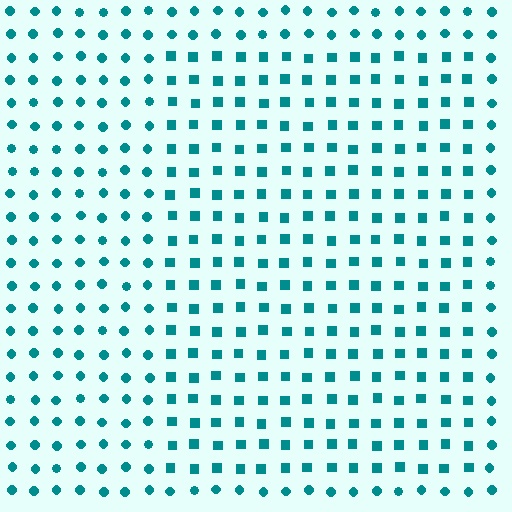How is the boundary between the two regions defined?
The boundary is defined by a change in element shape: squares inside vs. circles outside. All elements share the same color and spacing.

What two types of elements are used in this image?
The image uses squares inside the rectangle region and circles outside it.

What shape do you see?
I see a rectangle.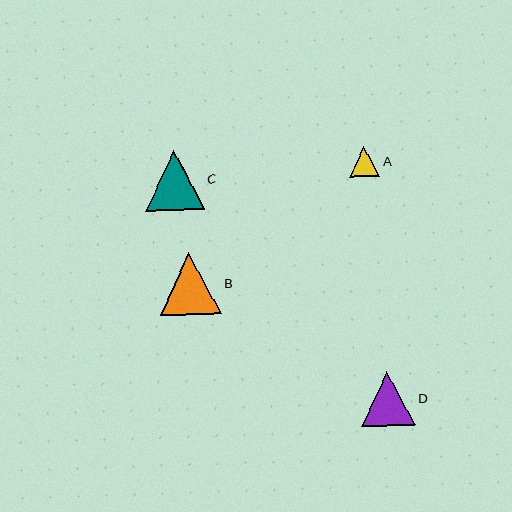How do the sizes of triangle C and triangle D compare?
Triangle C and triangle D are approximately the same size.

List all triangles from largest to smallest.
From largest to smallest: B, C, D, A.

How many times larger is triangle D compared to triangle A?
Triangle D is approximately 1.8 times the size of triangle A.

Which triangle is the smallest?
Triangle A is the smallest with a size of approximately 30 pixels.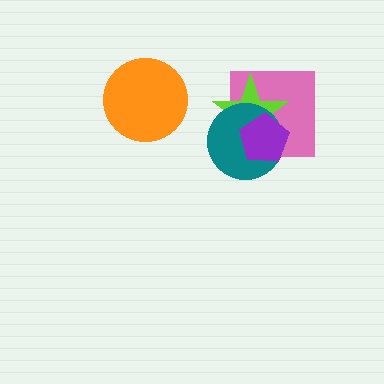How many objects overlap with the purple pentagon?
3 objects overlap with the purple pentagon.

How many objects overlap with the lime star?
3 objects overlap with the lime star.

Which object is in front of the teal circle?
The purple pentagon is in front of the teal circle.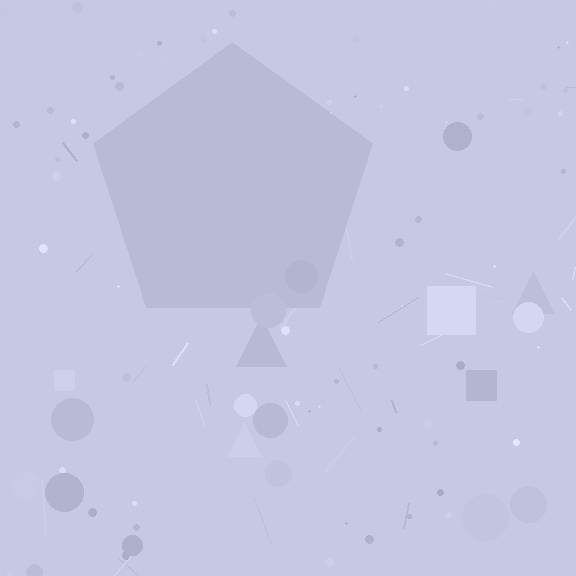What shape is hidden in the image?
A pentagon is hidden in the image.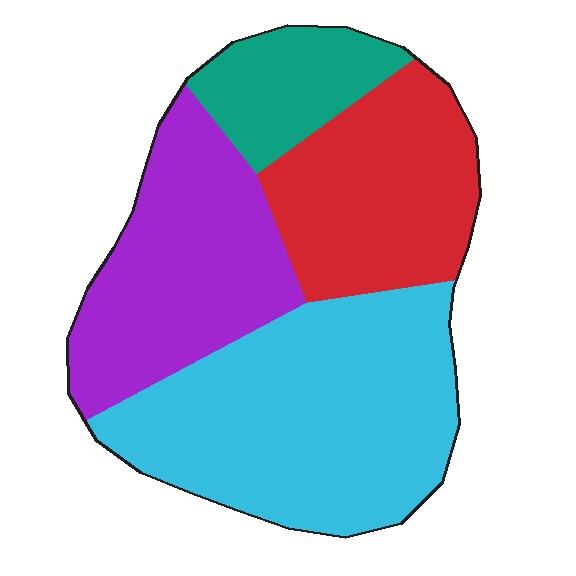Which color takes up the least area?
Teal, at roughly 10%.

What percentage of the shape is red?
Red takes up less than a quarter of the shape.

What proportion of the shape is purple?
Purple covers 26% of the shape.